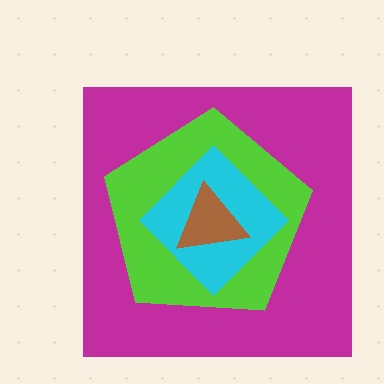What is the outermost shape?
The magenta square.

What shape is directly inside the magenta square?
The lime pentagon.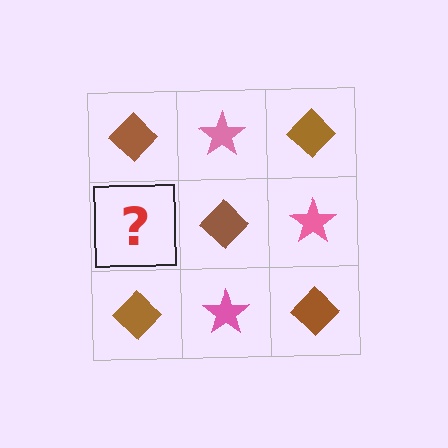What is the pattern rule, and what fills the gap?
The rule is that it alternates brown diamond and pink star in a checkerboard pattern. The gap should be filled with a pink star.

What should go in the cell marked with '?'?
The missing cell should contain a pink star.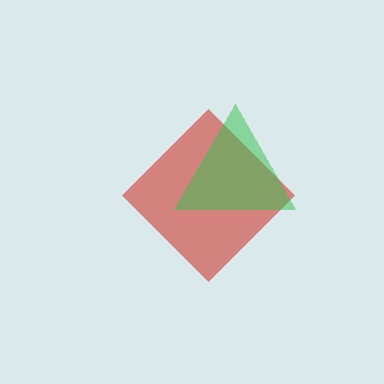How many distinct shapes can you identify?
There are 2 distinct shapes: a red diamond, a green triangle.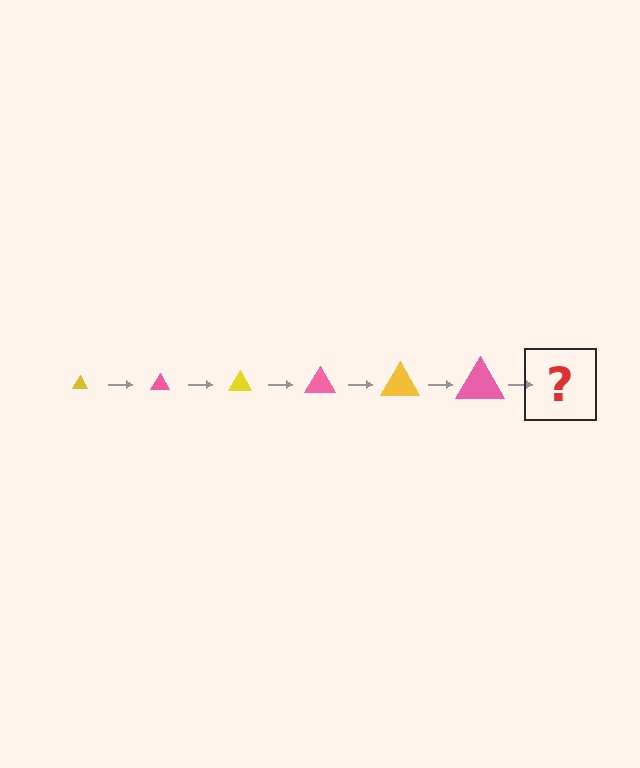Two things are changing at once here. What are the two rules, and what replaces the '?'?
The two rules are that the triangle grows larger each step and the color cycles through yellow and pink. The '?' should be a yellow triangle, larger than the previous one.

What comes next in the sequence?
The next element should be a yellow triangle, larger than the previous one.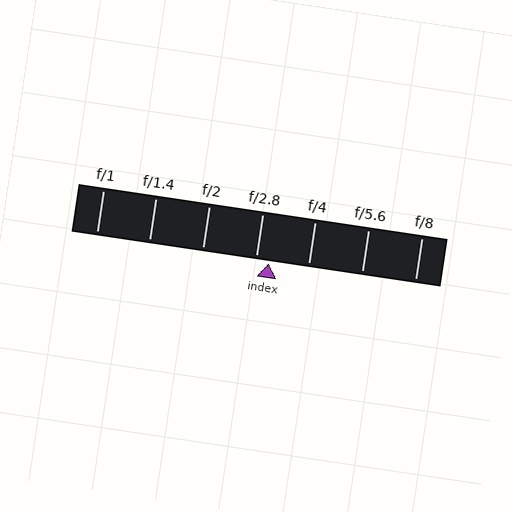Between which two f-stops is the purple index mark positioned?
The index mark is between f/2.8 and f/4.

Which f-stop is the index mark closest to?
The index mark is closest to f/2.8.